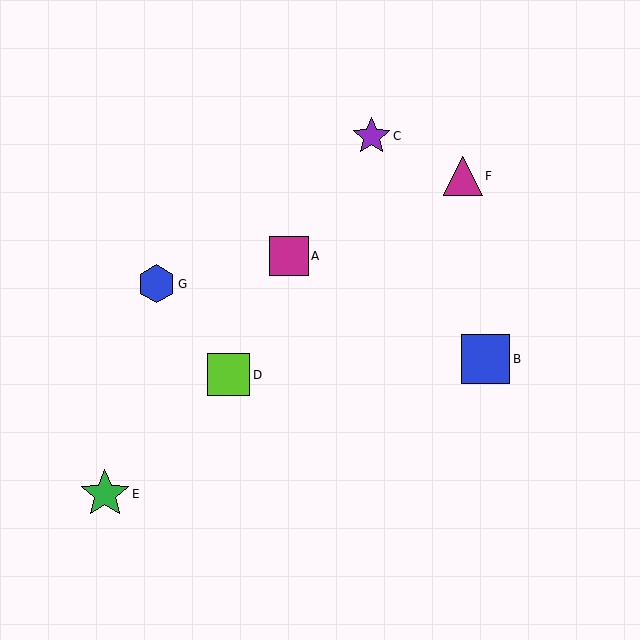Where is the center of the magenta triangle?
The center of the magenta triangle is at (463, 176).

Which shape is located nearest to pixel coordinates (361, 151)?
The purple star (labeled C) at (372, 136) is nearest to that location.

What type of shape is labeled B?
Shape B is a blue square.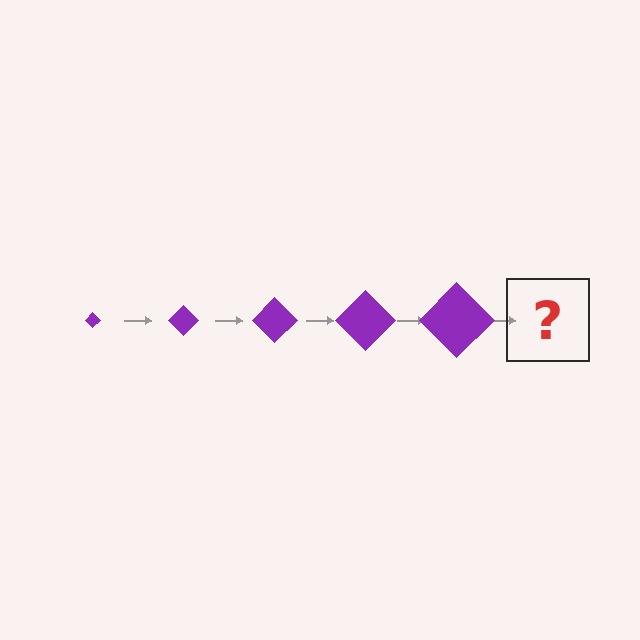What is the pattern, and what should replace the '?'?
The pattern is that the diamond gets progressively larger each step. The '?' should be a purple diamond, larger than the previous one.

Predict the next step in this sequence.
The next step is a purple diamond, larger than the previous one.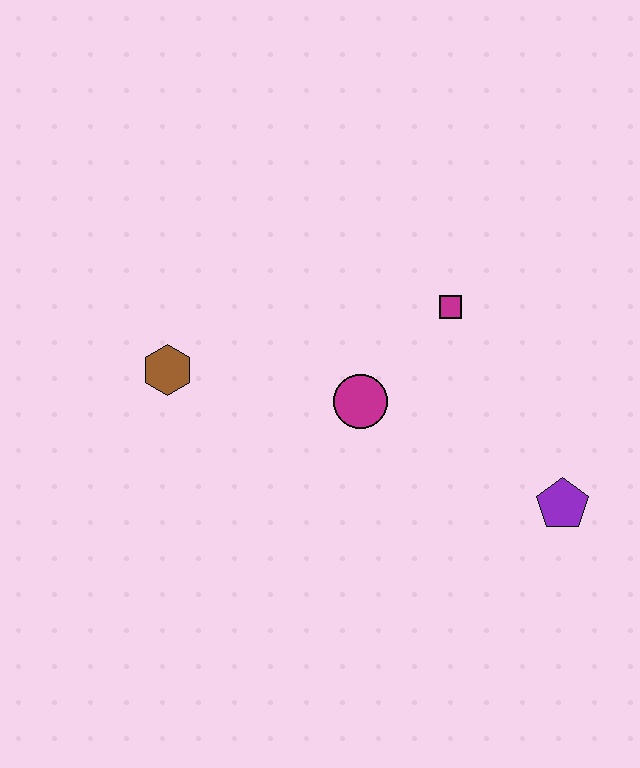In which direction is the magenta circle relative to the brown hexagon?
The magenta circle is to the right of the brown hexagon.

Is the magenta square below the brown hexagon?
No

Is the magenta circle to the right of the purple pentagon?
No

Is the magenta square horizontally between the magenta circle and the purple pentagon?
Yes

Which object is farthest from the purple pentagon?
The brown hexagon is farthest from the purple pentagon.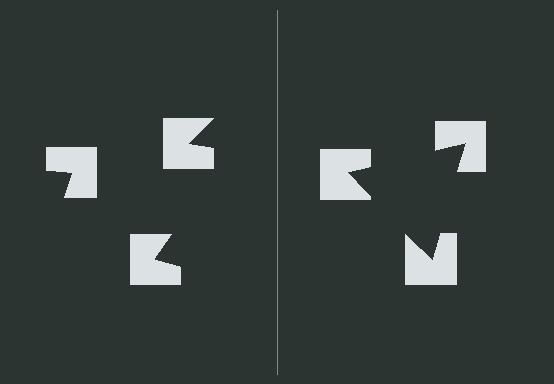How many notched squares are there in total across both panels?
6 — 3 on each side.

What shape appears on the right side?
An illusory triangle.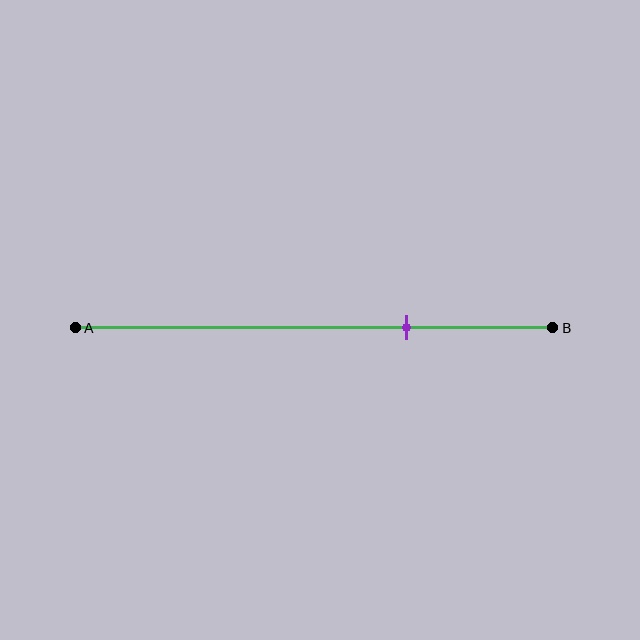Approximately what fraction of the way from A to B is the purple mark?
The purple mark is approximately 70% of the way from A to B.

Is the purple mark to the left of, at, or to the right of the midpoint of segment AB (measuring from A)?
The purple mark is to the right of the midpoint of segment AB.